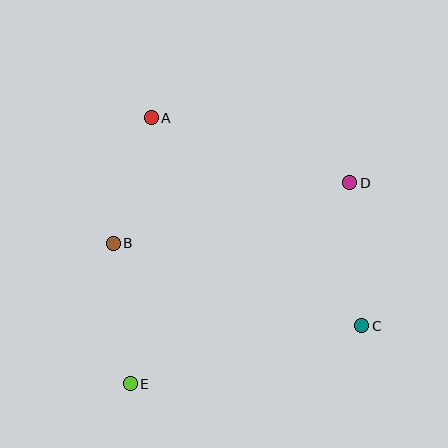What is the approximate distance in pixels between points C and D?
The distance between C and D is approximately 144 pixels.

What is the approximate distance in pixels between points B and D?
The distance between B and D is approximately 244 pixels.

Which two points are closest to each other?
Points A and B are closest to each other.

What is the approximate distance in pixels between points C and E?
The distance between C and E is approximately 239 pixels.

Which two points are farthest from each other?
Points D and E are farthest from each other.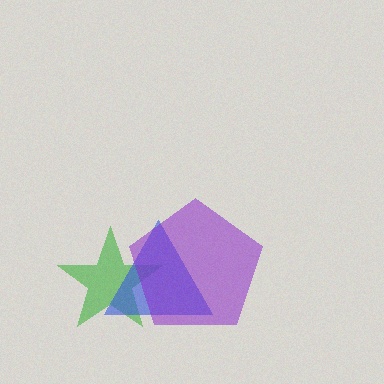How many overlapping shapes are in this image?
There are 3 overlapping shapes in the image.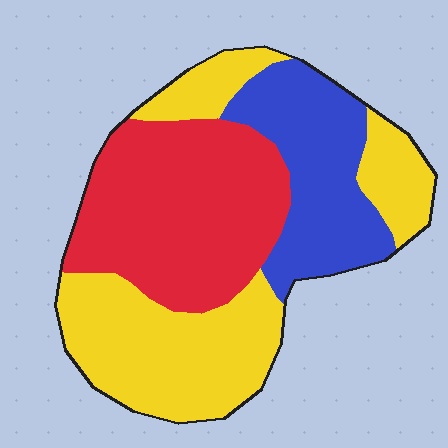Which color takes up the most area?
Yellow, at roughly 40%.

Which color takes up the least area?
Blue, at roughly 25%.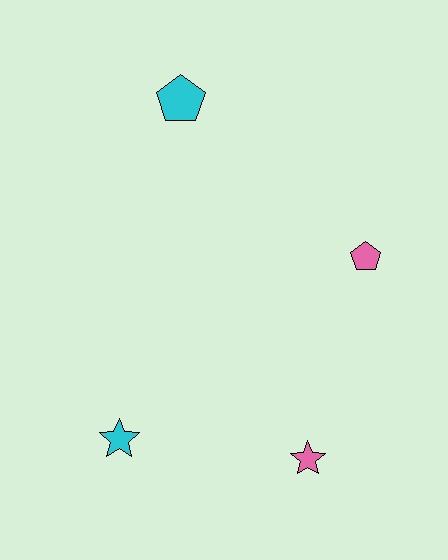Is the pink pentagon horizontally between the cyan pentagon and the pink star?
No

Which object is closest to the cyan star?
The pink star is closest to the cyan star.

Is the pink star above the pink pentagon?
No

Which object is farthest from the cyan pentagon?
The pink star is farthest from the cyan pentagon.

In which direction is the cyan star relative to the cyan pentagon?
The cyan star is below the cyan pentagon.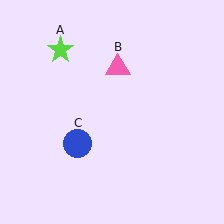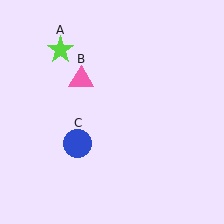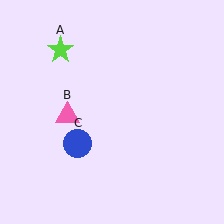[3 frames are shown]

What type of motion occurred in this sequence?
The pink triangle (object B) rotated counterclockwise around the center of the scene.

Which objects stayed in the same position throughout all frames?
Lime star (object A) and blue circle (object C) remained stationary.